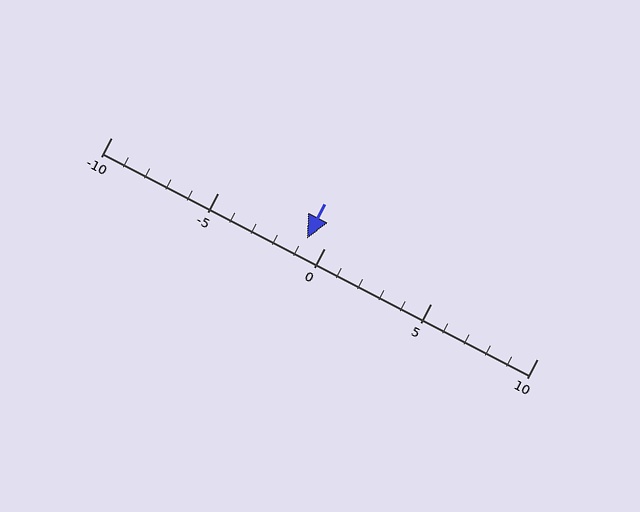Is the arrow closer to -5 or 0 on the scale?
The arrow is closer to 0.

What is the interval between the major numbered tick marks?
The major tick marks are spaced 5 units apart.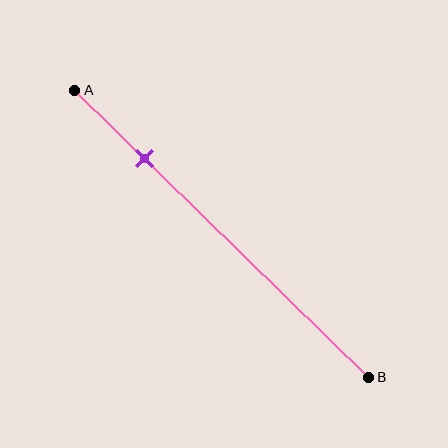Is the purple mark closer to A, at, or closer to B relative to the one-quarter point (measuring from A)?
The purple mark is approximately at the one-quarter point of segment AB.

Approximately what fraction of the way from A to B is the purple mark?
The purple mark is approximately 25% of the way from A to B.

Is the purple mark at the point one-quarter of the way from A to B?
Yes, the mark is approximately at the one-quarter point.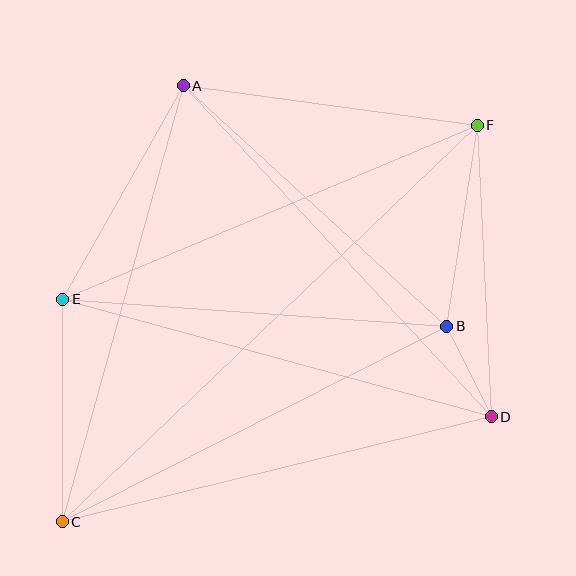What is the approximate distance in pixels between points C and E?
The distance between C and E is approximately 223 pixels.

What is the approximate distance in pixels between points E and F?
The distance between E and F is approximately 449 pixels.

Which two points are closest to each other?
Points B and D are closest to each other.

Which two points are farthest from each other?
Points C and F are farthest from each other.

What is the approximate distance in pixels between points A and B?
The distance between A and B is approximately 357 pixels.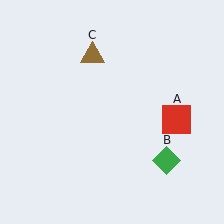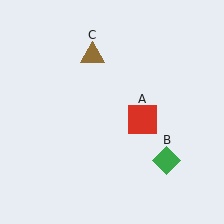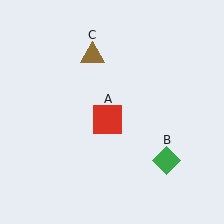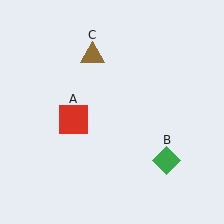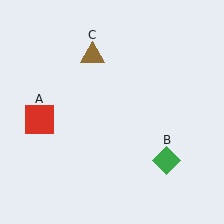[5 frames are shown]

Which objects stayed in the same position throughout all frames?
Green diamond (object B) and brown triangle (object C) remained stationary.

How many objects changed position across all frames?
1 object changed position: red square (object A).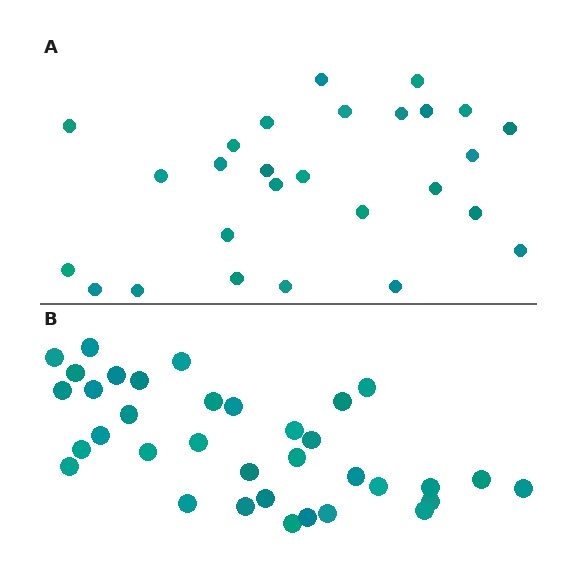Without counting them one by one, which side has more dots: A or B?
Region B (the bottom region) has more dots.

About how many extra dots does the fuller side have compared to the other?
Region B has roughly 8 or so more dots than region A.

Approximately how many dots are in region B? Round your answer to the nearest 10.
About 40 dots. (The exact count is 35, which rounds to 40.)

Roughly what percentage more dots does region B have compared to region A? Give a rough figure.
About 30% more.